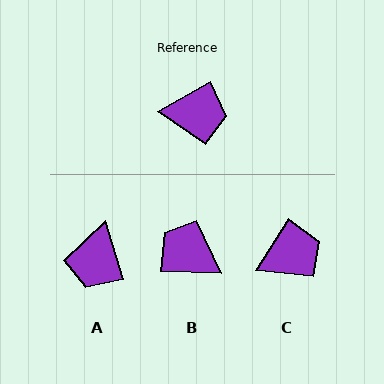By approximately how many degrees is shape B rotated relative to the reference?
Approximately 149 degrees counter-clockwise.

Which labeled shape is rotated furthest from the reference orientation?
B, about 149 degrees away.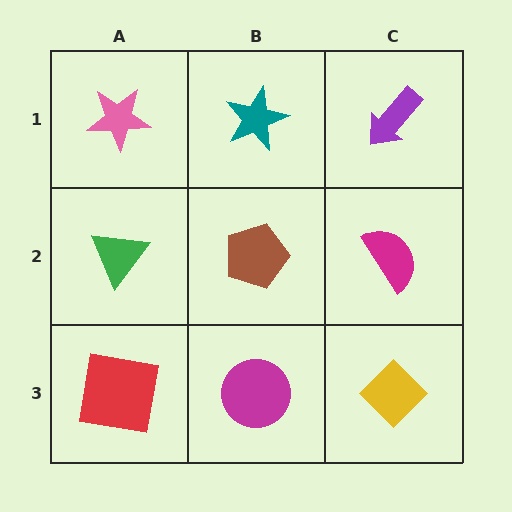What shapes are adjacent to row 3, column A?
A green triangle (row 2, column A), a magenta circle (row 3, column B).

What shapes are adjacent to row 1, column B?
A brown pentagon (row 2, column B), a pink star (row 1, column A), a purple arrow (row 1, column C).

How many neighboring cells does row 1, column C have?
2.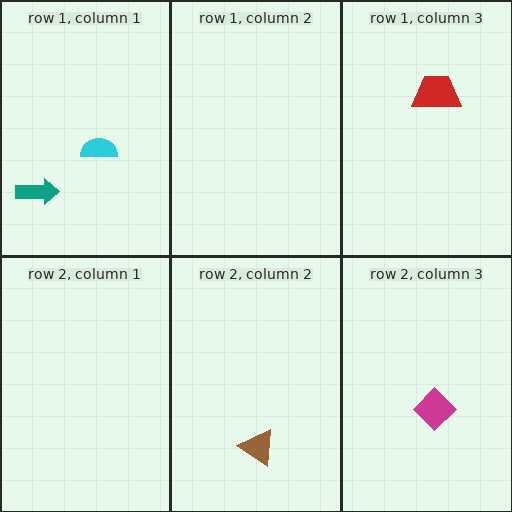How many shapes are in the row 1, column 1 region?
2.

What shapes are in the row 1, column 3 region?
The red trapezoid.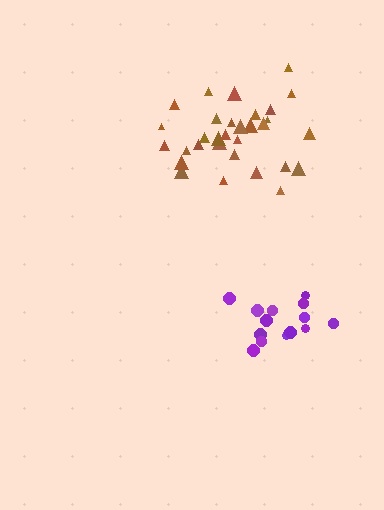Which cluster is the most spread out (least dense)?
Brown.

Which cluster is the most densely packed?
Purple.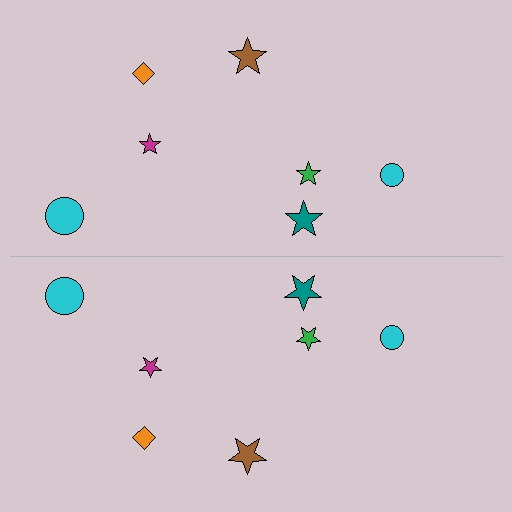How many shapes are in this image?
There are 14 shapes in this image.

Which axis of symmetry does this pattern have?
The pattern has a horizontal axis of symmetry running through the center of the image.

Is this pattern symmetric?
Yes, this pattern has bilateral (reflection) symmetry.